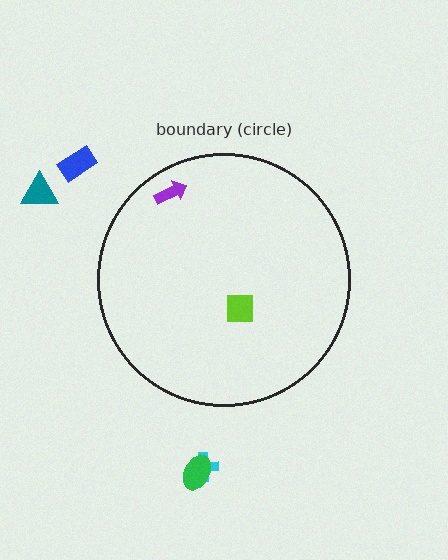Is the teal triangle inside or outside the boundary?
Outside.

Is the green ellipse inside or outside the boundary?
Outside.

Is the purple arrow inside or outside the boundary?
Inside.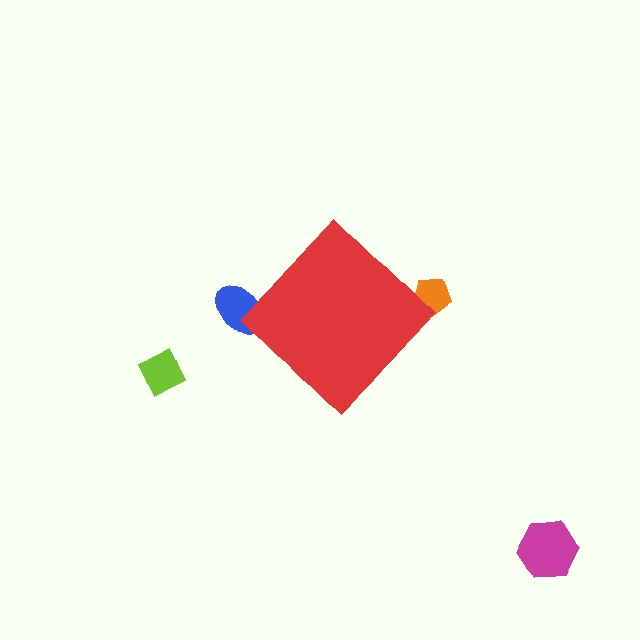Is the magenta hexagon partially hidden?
No, the magenta hexagon is fully visible.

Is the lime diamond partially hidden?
No, the lime diamond is fully visible.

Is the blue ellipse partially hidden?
Yes, the blue ellipse is partially hidden behind the red diamond.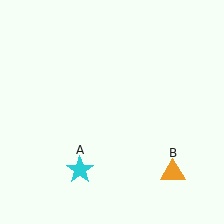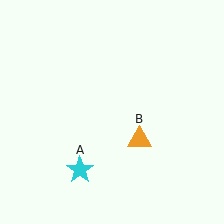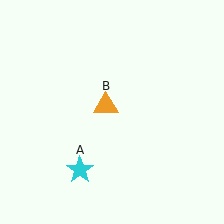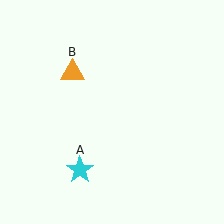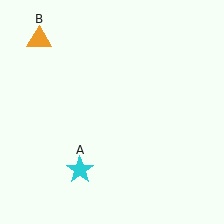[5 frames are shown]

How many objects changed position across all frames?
1 object changed position: orange triangle (object B).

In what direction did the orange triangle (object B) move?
The orange triangle (object B) moved up and to the left.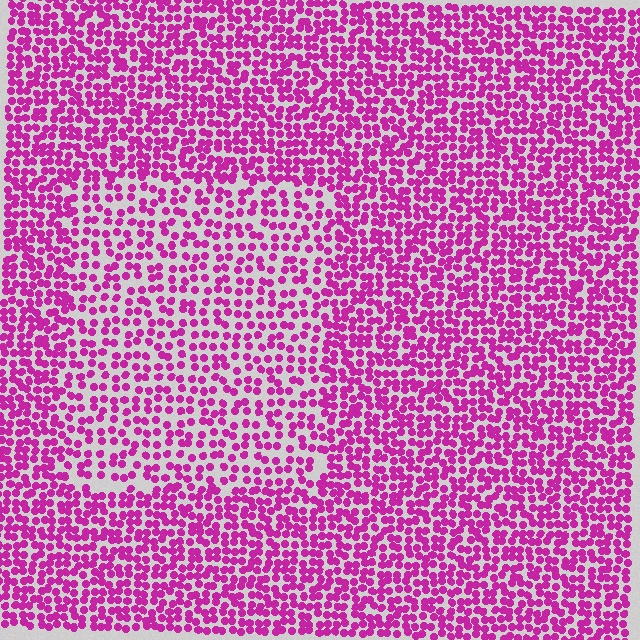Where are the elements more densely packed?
The elements are more densely packed outside the rectangle boundary.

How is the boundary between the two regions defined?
The boundary is defined by a change in element density (approximately 1.6x ratio). All elements are the same color, size, and shape.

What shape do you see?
I see a rectangle.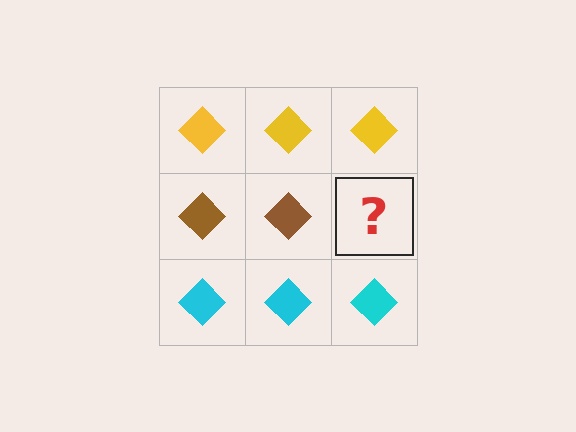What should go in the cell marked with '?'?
The missing cell should contain a brown diamond.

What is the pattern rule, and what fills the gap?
The rule is that each row has a consistent color. The gap should be filled with a brown diamond.